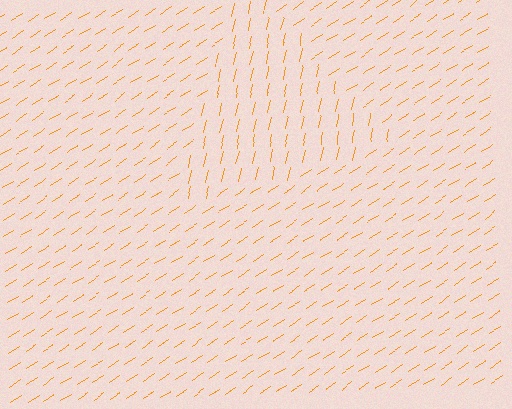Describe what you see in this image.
The image is filled with small orange line segments. A triangle region in the image has lines oriented differently from the surrounding lines, creating a visible texture boundary.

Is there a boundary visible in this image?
Yes, there is a texture boundary formed by a change in line orientation.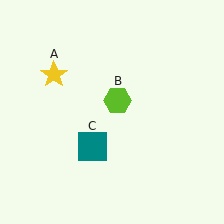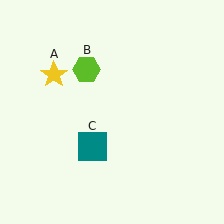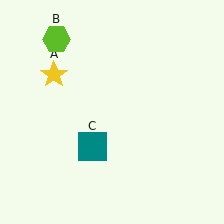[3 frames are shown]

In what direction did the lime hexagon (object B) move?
The lime hexagon (object B) moved up and to the left.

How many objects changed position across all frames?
1 object changed position: lime hexagon (object B).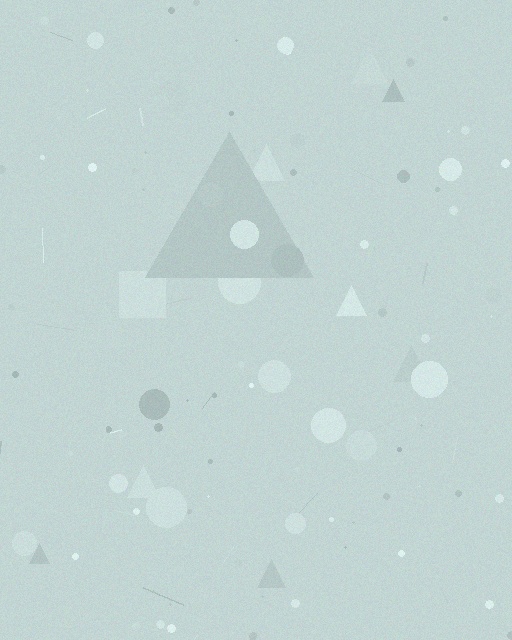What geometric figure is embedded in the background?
A triangle is embedded in the background.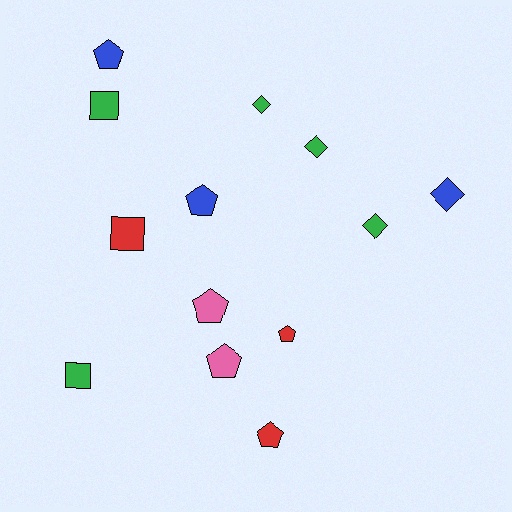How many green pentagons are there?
There are no green pentagons.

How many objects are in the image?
There are 13 objects.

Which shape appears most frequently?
Pentagon, with 6 objects.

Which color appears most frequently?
Green, with 5 objects.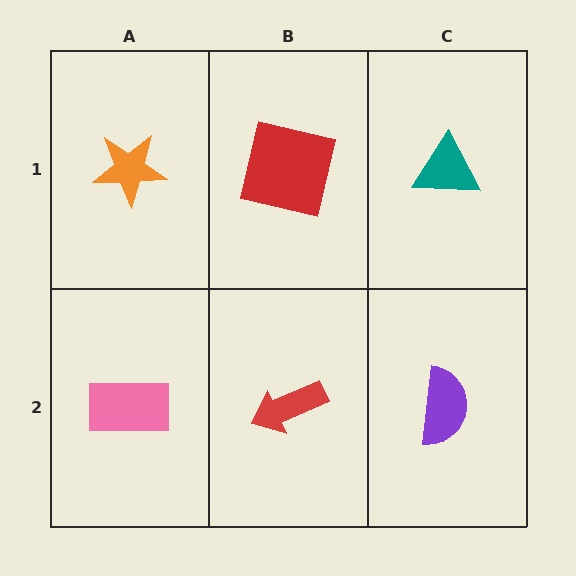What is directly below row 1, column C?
A purple semicircle.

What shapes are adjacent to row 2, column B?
A red square (row 1, column B), a pink rectangle (row 2, column A), a purple semicircle (row 2, column C).